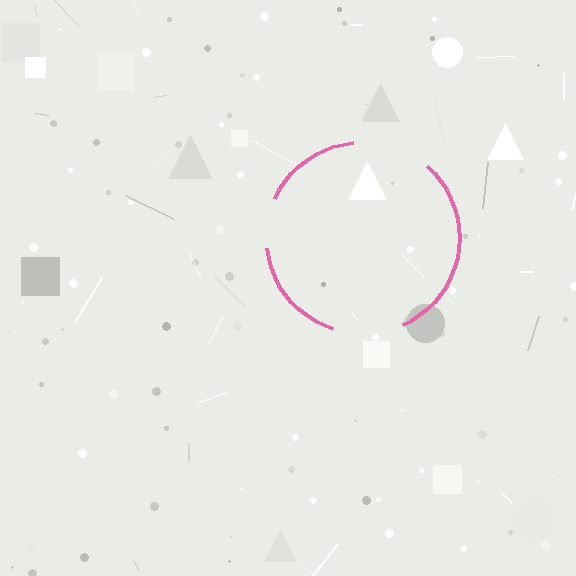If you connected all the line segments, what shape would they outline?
They would outline a circle.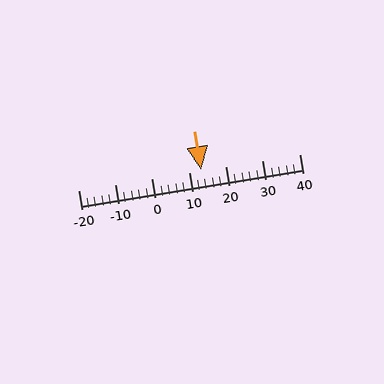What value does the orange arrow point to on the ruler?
The orange arrow points to approximately 13.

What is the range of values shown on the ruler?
The ruler shows values from -20 to 40.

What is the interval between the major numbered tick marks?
The major tick marks are spaced 10 units apart.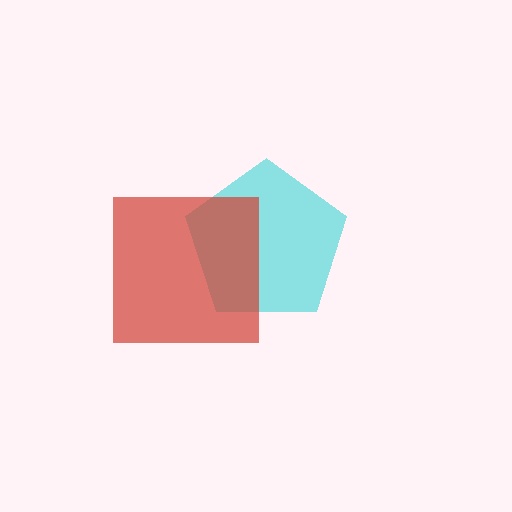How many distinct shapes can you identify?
There are 2 distinct shapes: a cyan pentagon, a red square.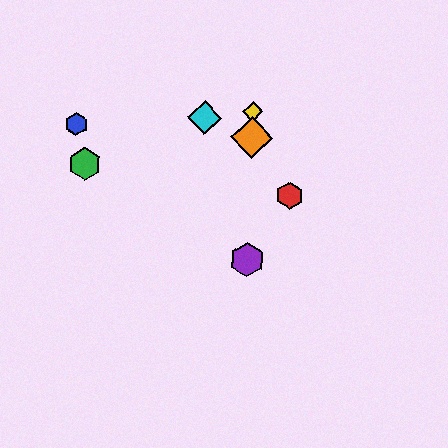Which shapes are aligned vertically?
The yellow diamond, the purple hexagon, the orange diamond are aligned vertically.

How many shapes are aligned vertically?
3 shapes (the yellow diamond, the purple hexagon, the orange diamond) are aligned vertically.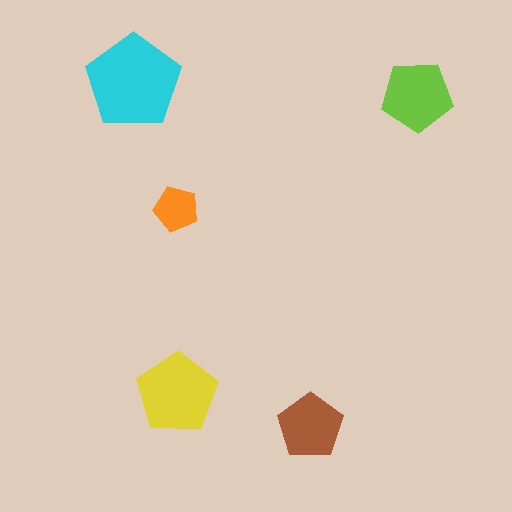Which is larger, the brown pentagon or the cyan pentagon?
The cyan one.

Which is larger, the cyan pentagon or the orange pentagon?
The cyan one.